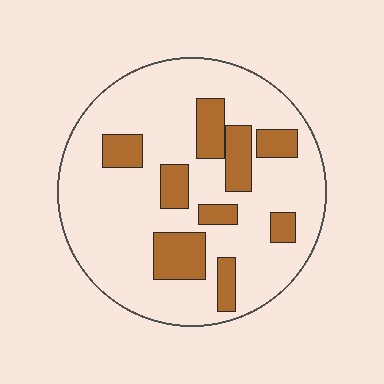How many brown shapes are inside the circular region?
9.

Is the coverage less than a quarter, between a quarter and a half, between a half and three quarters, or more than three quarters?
Less than a quarter.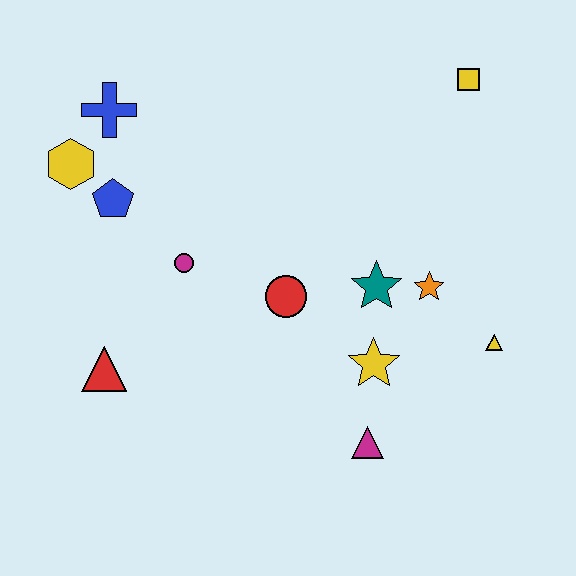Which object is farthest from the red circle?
The yellow square is farthest from the red circle.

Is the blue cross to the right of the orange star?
No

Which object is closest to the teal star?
The orange star is closest to the teal star.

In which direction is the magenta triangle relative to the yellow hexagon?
The magenta triangle is to the right of the yellow hexagon.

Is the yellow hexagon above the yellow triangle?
Yes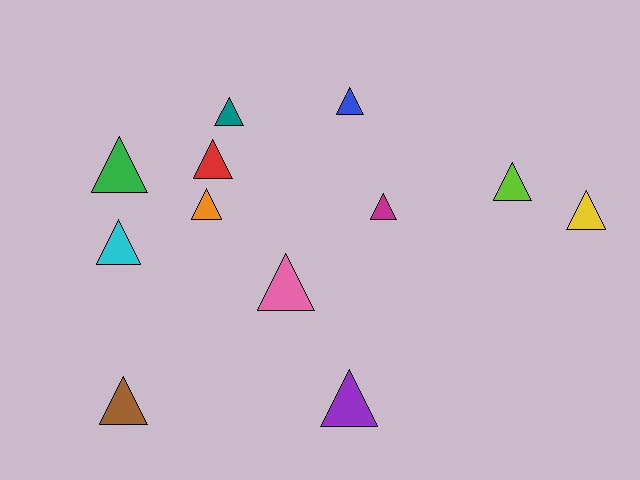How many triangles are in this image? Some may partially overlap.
There are 12 triangles.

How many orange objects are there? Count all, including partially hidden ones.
There is 1 orange object.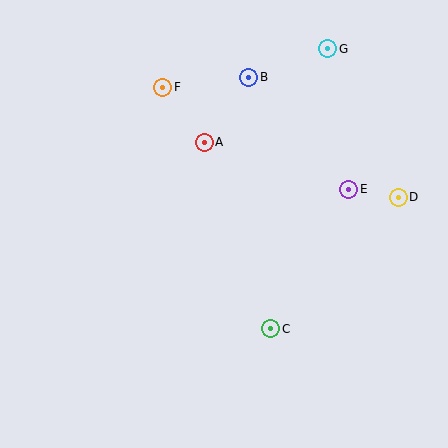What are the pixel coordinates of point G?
Point G is at (328, 49).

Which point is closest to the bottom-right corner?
Point C is closest to the bottom-right corner.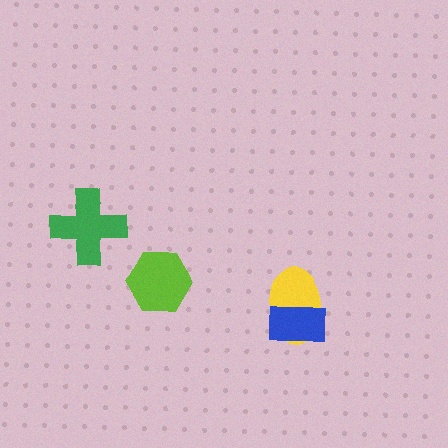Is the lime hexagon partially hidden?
No, no other shape covers it.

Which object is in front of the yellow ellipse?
The blue rectangle is in front of the yellow ellipse.